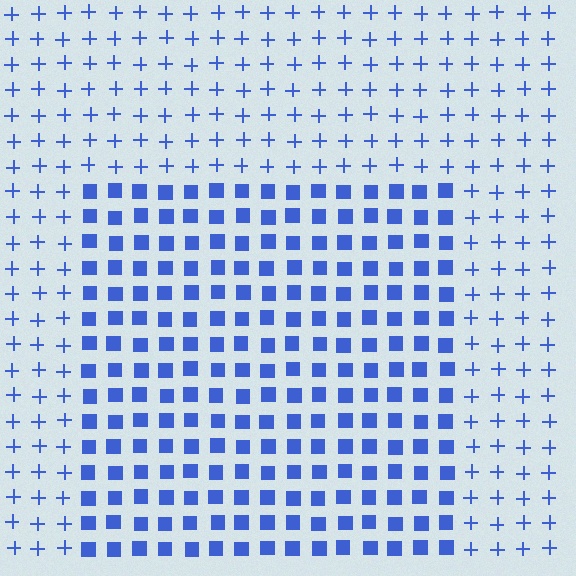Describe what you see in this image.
The image is filled with small blue elements arranged in a uniform grid. A rectangle-shaped region contains squares, while the surrounding area contains plus signs. The boundary is defined purely by the change in element shape.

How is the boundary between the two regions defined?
The boundary is defined by a change in element shape: squares inside vs. plus signs outside. All elements share the same color and spacing.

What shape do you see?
I see a rectangle.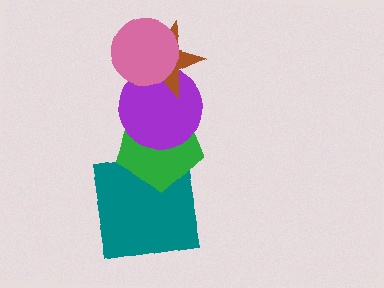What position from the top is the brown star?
The brown star is 2nd from the top.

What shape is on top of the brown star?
The pink circle is on top of the brown star.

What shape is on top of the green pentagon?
The purple circle is on top of the green pentagon.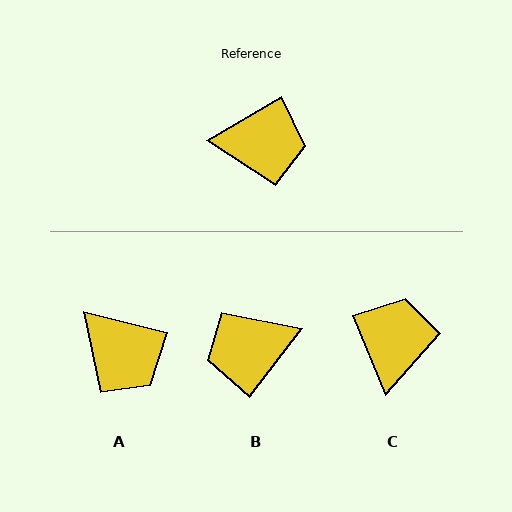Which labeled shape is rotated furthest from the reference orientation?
B, about 158 degrees away.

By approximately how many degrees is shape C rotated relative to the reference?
Approximately 82 degrees counter-clockwise.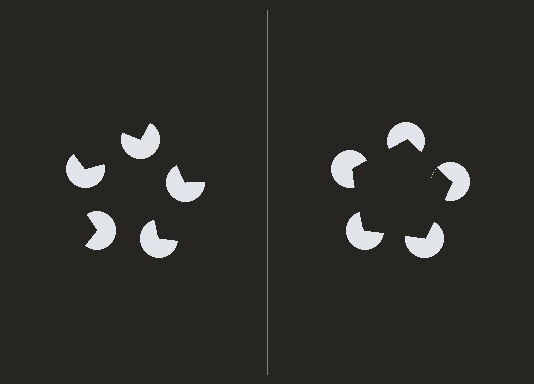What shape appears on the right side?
An illusory pentagon.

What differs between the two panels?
The pac-man discs are positioned identically on both sides; only the wedge orientations differ. On the right they align to a pentagon; on the left they are misaligned.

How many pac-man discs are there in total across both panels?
10 — 5 on each side.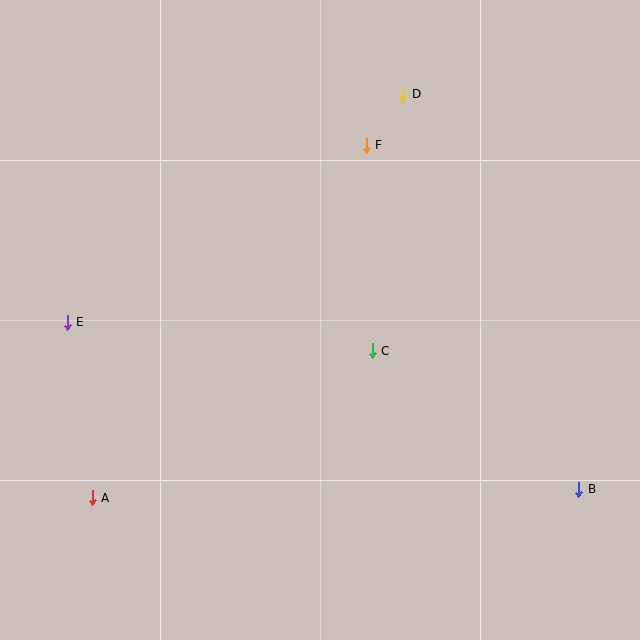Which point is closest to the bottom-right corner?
Point B is closest to the bottom-right corner.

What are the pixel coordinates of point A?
Point A is at (92, 498).